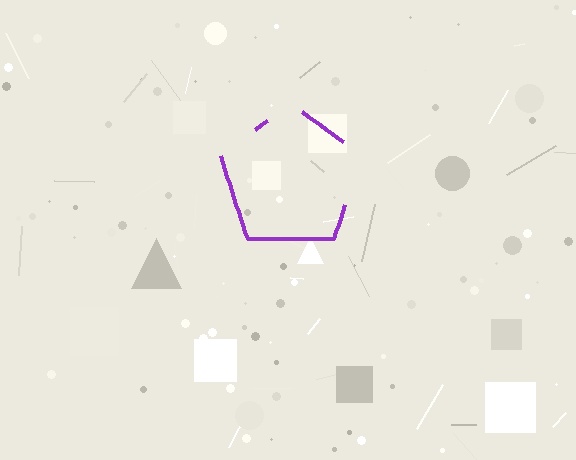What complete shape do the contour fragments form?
The contour fragments form a pentagon.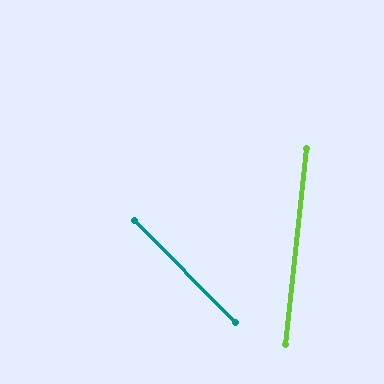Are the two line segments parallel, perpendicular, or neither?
Neither parallel nor perpendicular — they differ by about 51°.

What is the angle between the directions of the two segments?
Approximately 51 degrees.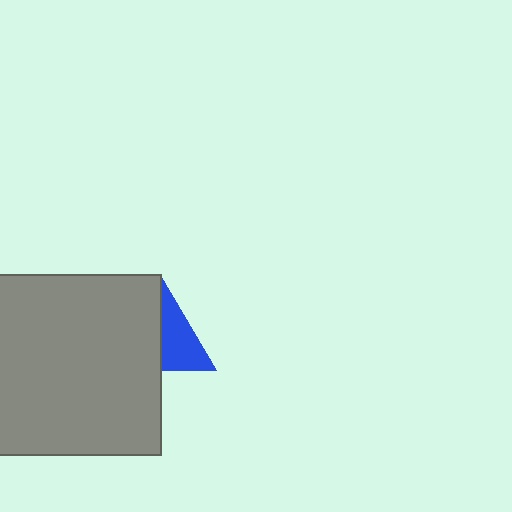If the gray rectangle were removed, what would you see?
You would see the complete blue triangle.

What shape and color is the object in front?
The object in front is a gray rectangle.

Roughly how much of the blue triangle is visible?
About half of it is visible (roughly 49%).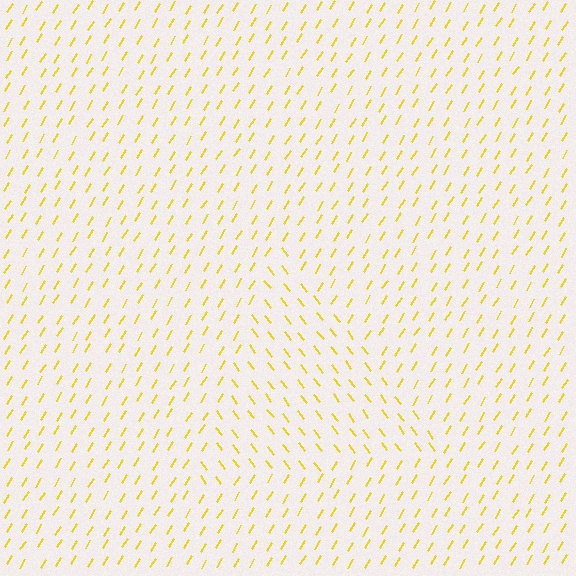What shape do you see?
I see a triangle.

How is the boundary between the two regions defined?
The boundary is defined purely by a change in line orientation (approximately 70 degrees difference). All lines are the same color and thickness.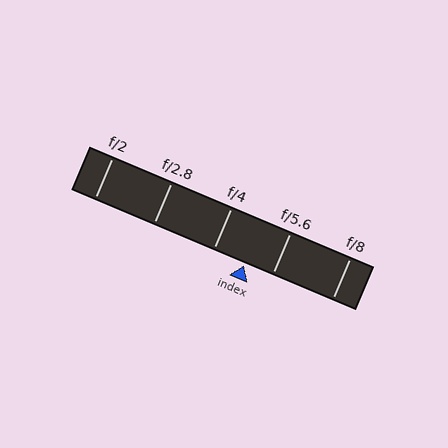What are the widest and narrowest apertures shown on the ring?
The widest aperture shown is f/2 and the narrowest is f/8.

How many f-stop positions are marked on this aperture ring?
There are 5 f-stop positions marked.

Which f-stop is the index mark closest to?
The index mark is closest to f/5.6.